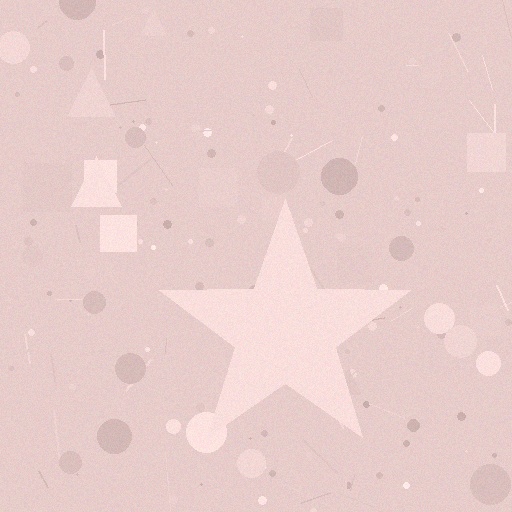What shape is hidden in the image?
A star is hidden in the image.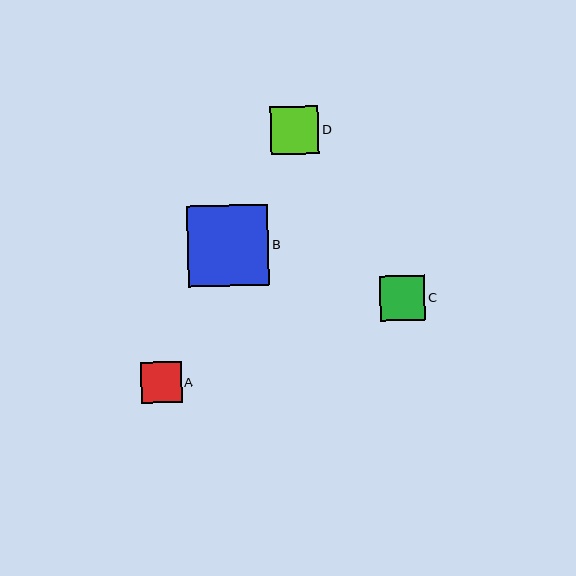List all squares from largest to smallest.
From largest to smallest: B, D, C, A.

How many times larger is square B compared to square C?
Square B is approximately 1.8 times the size of square C.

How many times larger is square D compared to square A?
Square D is approximately 1.2 times the size of square A.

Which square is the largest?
Square B is the largest with a size of approximately 81 pixels.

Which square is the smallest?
Square A is the smallest with a size of approximately 41 pixels.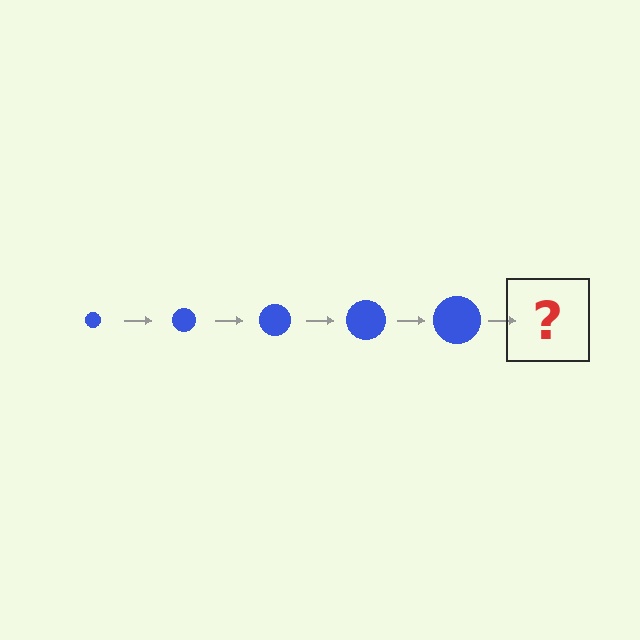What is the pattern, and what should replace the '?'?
The pattern is that the circle gets progressively larger each step. The '?' should be a blue circle, larger than the previous one.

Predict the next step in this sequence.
The next step is a blue circle, larger than the previous one.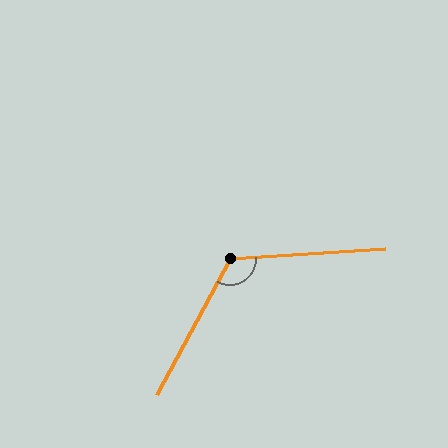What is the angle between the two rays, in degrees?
Approximately 122 degrees.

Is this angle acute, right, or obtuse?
It is obtuse.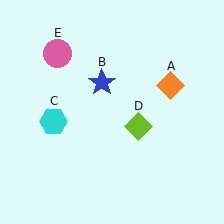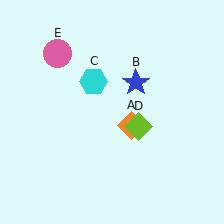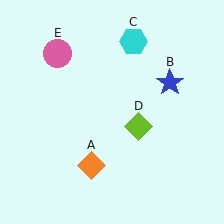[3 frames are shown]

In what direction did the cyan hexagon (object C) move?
The cyan hexagon (object C) moved up and to the right.